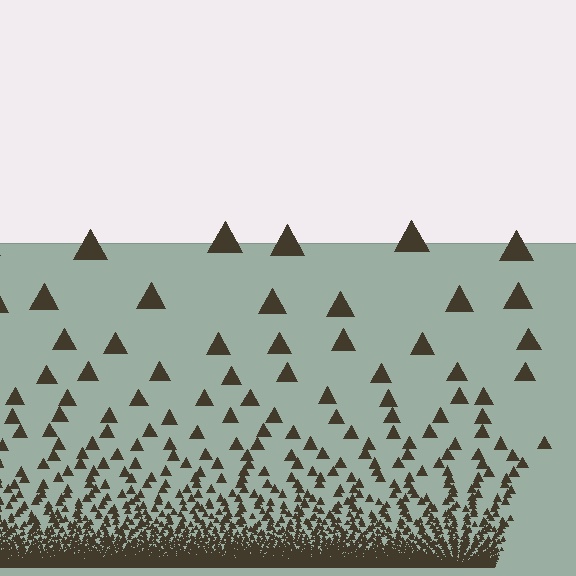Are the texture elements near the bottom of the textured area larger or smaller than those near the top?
Smaller. The gradient is inverted — elements near the bottom are smaller and denser.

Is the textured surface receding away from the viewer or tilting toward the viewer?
The surface appears to tilt toward the viewer. Texture elements get larger and sparser toward the top.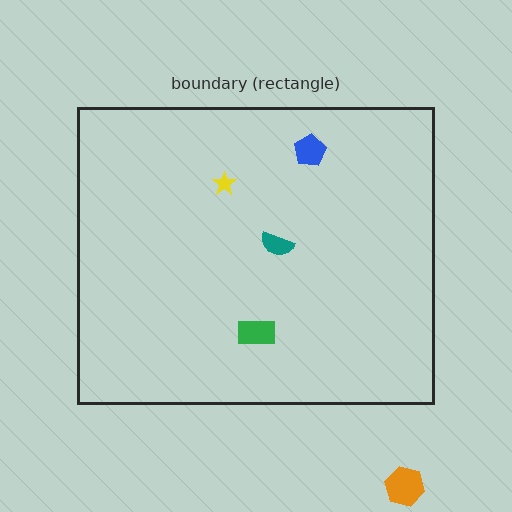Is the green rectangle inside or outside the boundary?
Inside.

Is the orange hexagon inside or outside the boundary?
Outside.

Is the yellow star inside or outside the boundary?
Inside.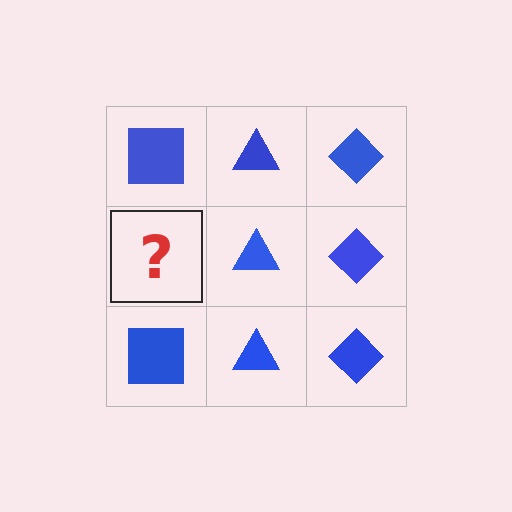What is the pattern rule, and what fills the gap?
The rule is that each column has a consistent shape. The gap should be filled with a blue square.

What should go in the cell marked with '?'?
The missing cell should contain a blue square.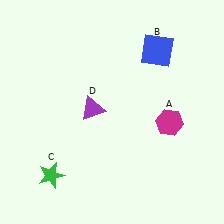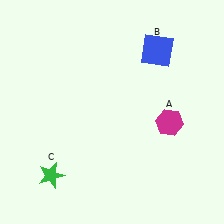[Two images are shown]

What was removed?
The purple triangle (D) was removed in Image 2.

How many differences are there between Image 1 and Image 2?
There is 1 difference between the two images.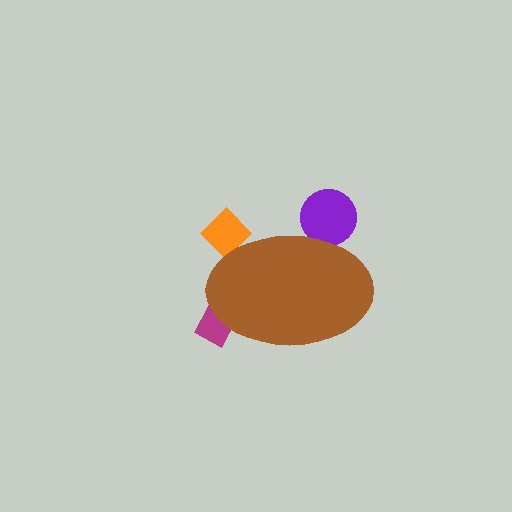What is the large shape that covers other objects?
A brown ellipse.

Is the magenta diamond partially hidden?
Yes, the magenta diamond is partially hidden behind the brown ellipse.